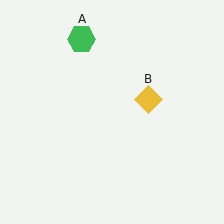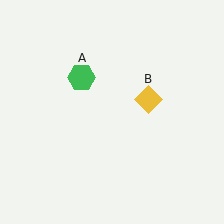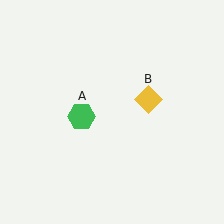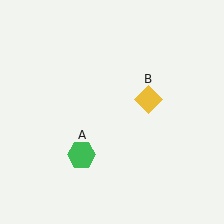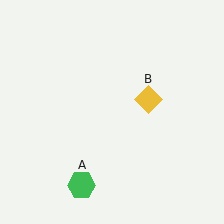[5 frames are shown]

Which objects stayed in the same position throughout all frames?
Yellow diamond (object B) remained stationary.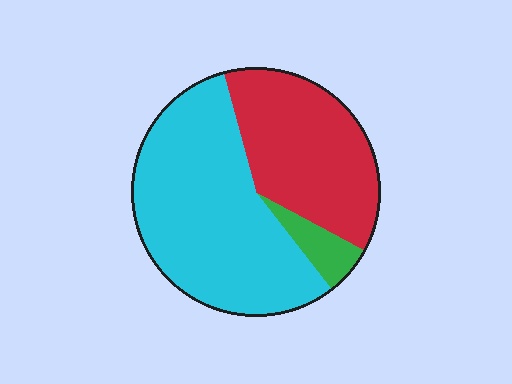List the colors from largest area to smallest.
From largest to smallest: cyan, red, green.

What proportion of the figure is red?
Red takes up about three eighths (3/8) of the figure.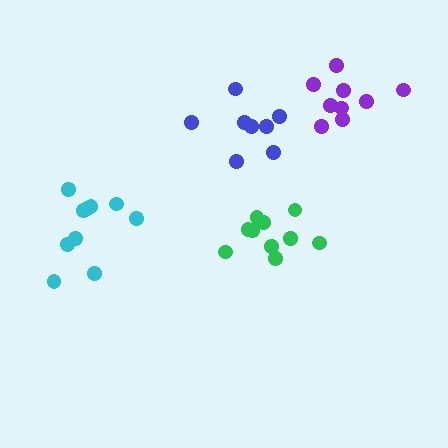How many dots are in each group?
Group 1: 10 dots, Group 2: 10 dots, Group 3: 8 dots, Group 4: 9 dots (37 total).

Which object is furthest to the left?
The cyan cluster is leftmost.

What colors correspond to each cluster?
The clusters are colored: cyan, green, blue, purple.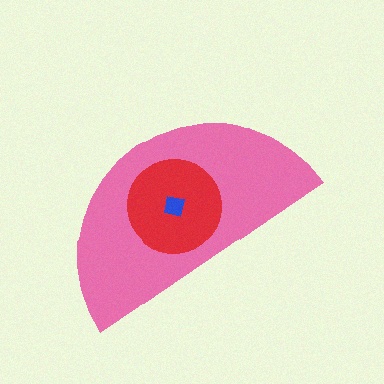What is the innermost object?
The blue square.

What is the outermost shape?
The pink semicircle.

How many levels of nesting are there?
3.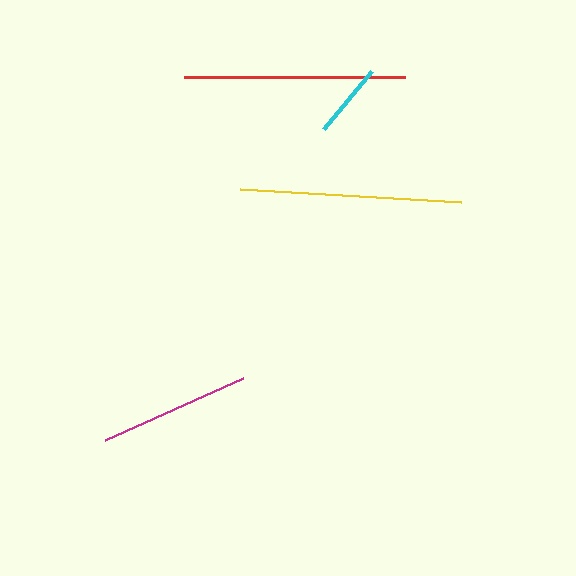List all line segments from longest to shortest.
From longest to shortest: yellow, red, magenta, cyan.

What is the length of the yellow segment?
The yellow segment is approximately 221 pixels long.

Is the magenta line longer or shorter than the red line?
The red line is longer than the magenta line.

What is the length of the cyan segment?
The cyan segment is approximately 75 pixels long.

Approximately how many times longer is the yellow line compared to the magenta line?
The yellow line is approximately 1.5 times the length of the magenta line.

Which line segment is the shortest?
The cyan line is the shortest at approximately 75 pixels.